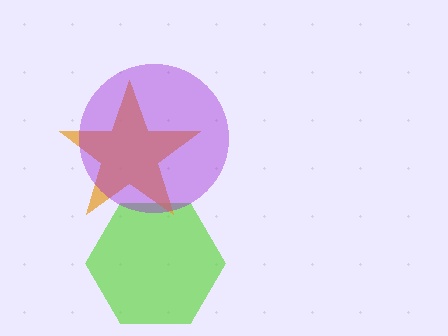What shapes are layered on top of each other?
The layered shapes are: a lime hexagon, an orange star, a purple circle.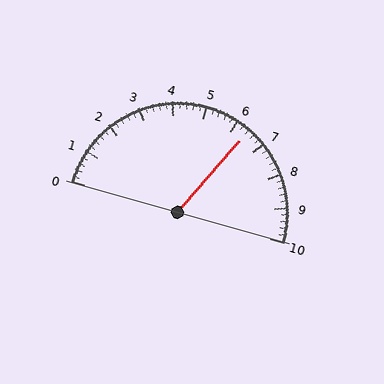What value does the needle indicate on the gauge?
The needle indicates approximately 6.4.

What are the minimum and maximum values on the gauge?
The gauge ranges from 0 to 10.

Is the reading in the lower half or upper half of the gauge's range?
The reading is in the upper half of the range (0 to 10).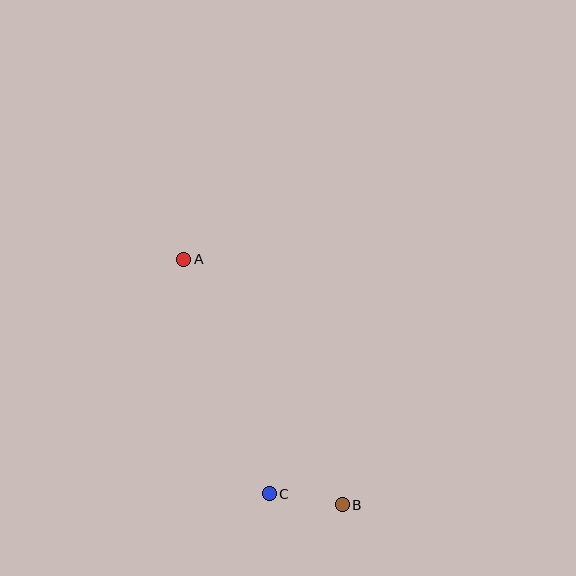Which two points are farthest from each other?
Points A and B are farthest from each other.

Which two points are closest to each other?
Points B and C are closest to each other.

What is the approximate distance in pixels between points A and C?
The distance between A and C is approximately 250 pixels.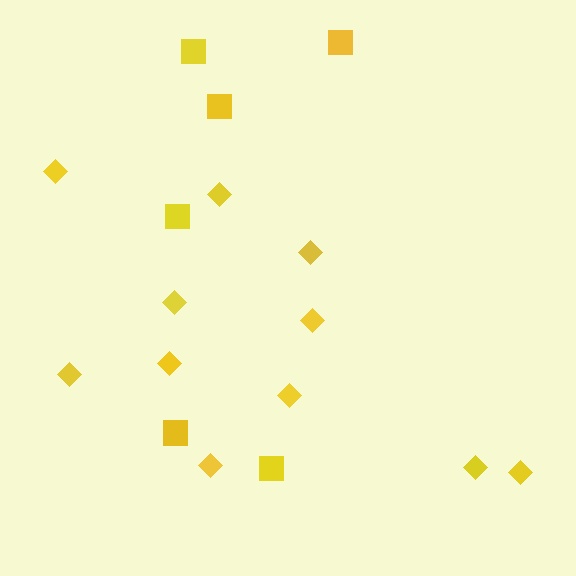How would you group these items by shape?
There are 2 groups: one group of squares (6) and one group of diamonds (11).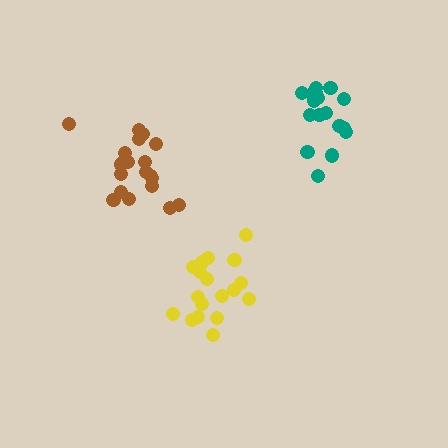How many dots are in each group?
Group 1: 18 dots, Group 2: 20 dots, Group 3: 20 dots (58 total).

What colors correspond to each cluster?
The clusters are colored: yellow, teal, brown.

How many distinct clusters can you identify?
There are 3 distinct clusters.